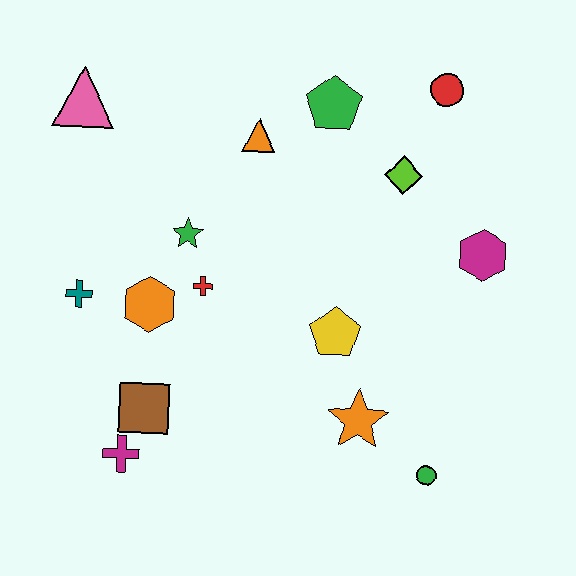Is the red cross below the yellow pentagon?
No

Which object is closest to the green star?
The red cross is closest to the green star.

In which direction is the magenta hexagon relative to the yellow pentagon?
The magenta hexagon is to the right of the yellow pentagon.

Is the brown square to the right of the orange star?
No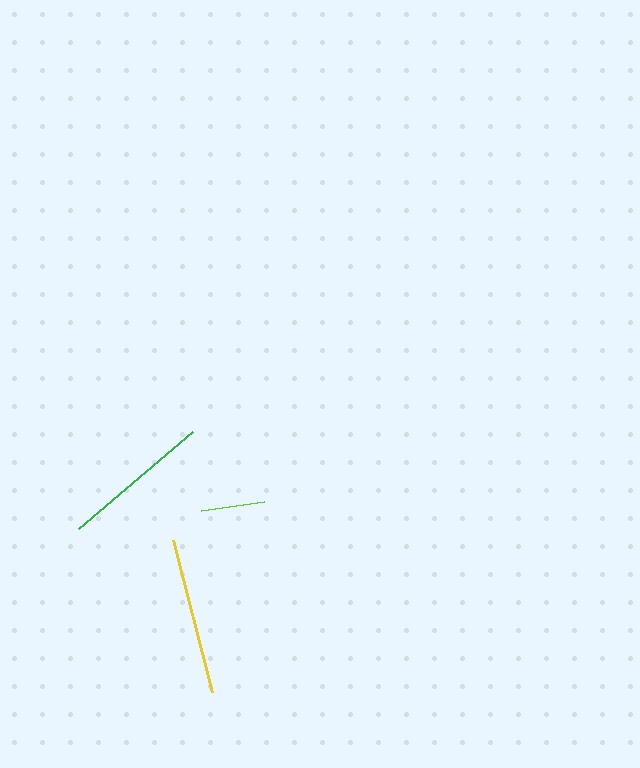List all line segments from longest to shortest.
From longest to shortest: yellow, green, lime.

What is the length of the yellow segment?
The yellow segment is approximately 157 pixels long.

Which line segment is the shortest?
The lime line is the shortest at approximately 64 pixels.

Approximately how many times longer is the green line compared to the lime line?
The green line is approximately 2.4 times the length of the lime line.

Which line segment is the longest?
The yellow line is the longest at approximately 157 pixels.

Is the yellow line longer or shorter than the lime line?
The yellow line is longer than the lime line.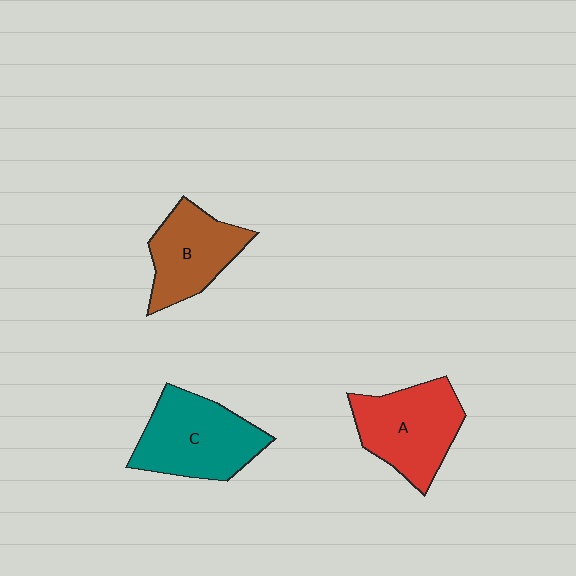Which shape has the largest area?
Shape C (teal).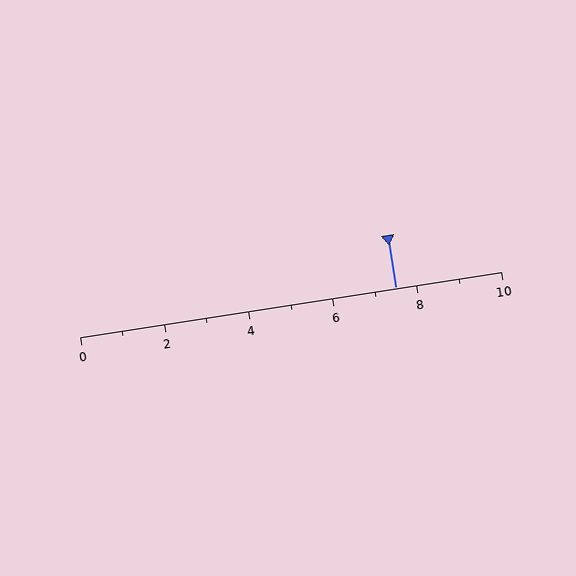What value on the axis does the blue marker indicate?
The marker indicates approximately 7.5.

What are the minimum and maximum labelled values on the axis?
The axis runs from 0 to 10.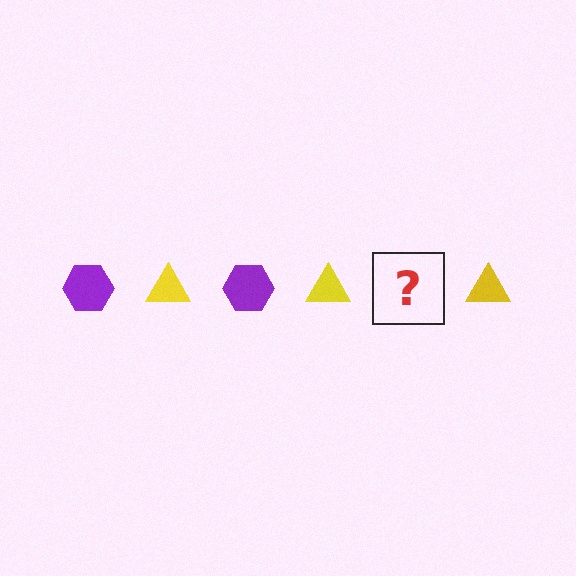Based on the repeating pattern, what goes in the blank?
The blank should be a purple hexagon.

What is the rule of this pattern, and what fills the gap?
The rule is that the pattern alternates between purple hexagon and yellow triangle. The gap should be filled with a purple hexagon.